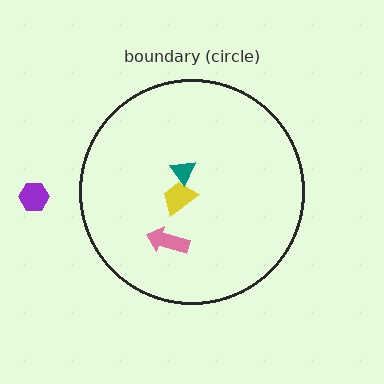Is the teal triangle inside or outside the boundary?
Inside.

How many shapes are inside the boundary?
3 inside, 1 outside.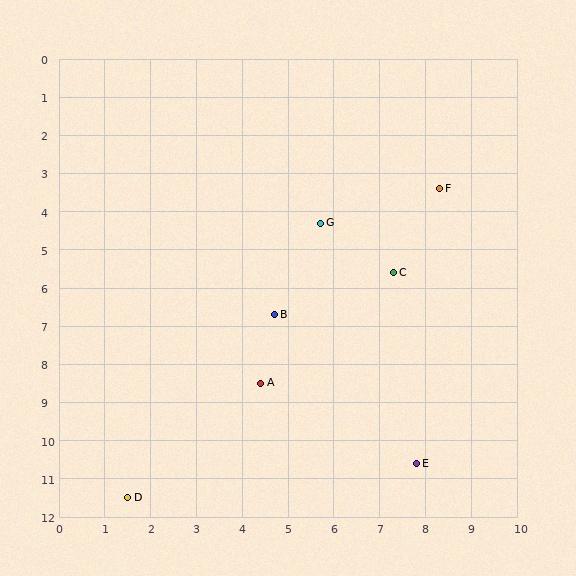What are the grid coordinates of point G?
Point G is at approximately (5.7, 4.3).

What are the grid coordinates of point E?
Point E is at approximately (7.8, 10.6).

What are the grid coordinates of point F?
Point F is at approximately (8.3, 3.4).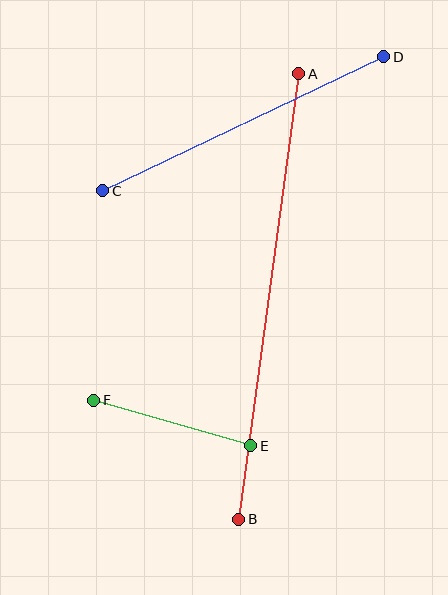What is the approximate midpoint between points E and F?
The midpoint is at approximately (172, 423) pixels.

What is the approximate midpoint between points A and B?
The midpoint is at approximately (269, 296) pixels.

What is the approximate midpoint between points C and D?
The midpoint is at approximately (243, 124) pixels.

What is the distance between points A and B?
The distance is approximately 450 pixels.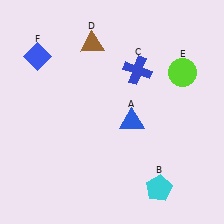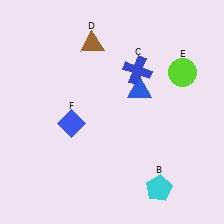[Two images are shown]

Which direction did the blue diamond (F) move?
The blue diamond (F) moved down.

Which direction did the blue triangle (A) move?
The blue triangle (A) moved up.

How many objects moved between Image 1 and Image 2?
2 objects moved between the two images.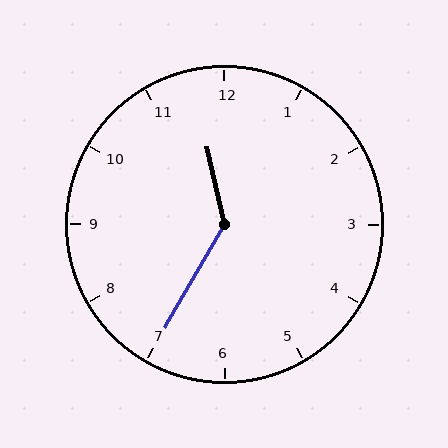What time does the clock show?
11:35.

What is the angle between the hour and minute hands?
Approximately 138 degrees.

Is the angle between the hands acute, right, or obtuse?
It is obtuse.